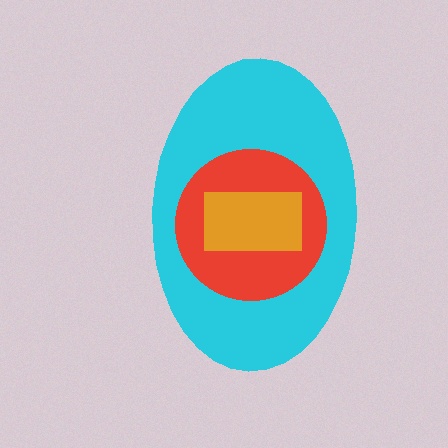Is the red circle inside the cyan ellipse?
Yes.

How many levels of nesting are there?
3.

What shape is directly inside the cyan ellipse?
The red circle.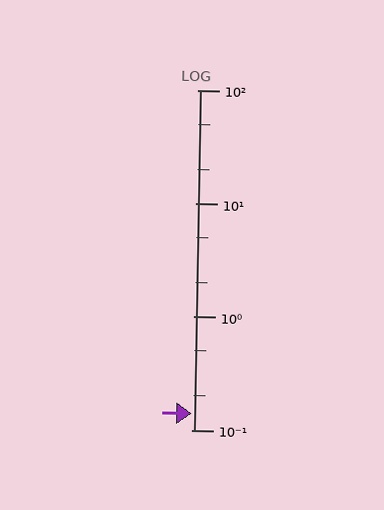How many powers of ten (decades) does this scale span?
The scale spans 3 decades, from 0.1 to 100.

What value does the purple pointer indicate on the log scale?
The pointer indicates approximately 0.14.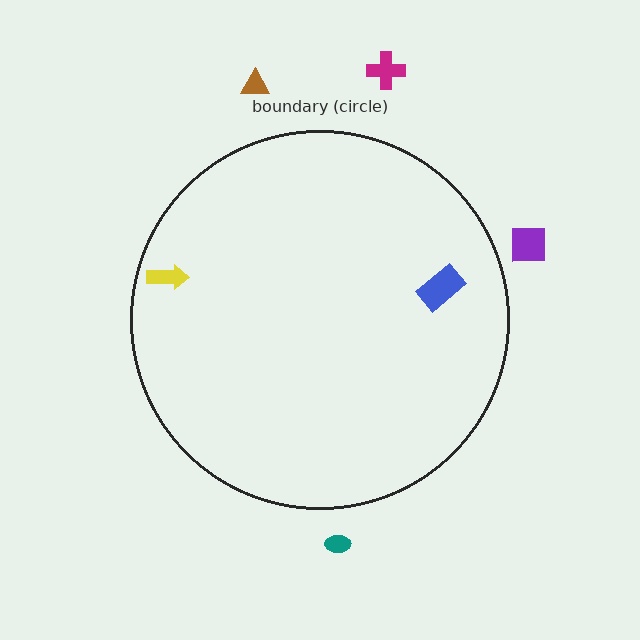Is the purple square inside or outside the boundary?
Outside.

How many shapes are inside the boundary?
2 inside, 4 outside.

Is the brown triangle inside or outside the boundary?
Outside.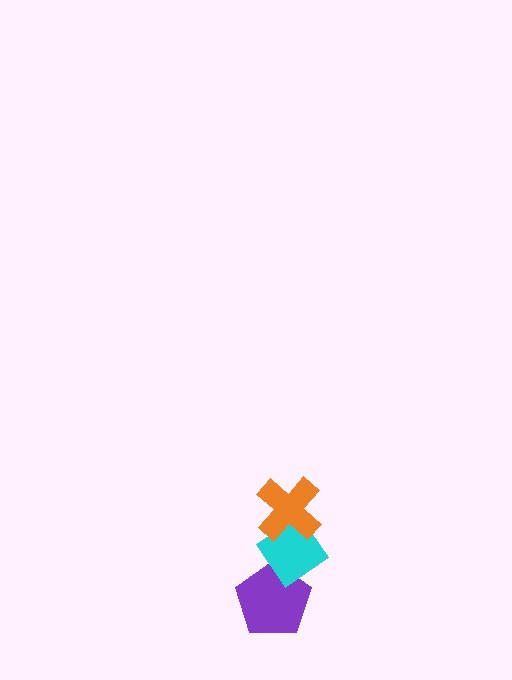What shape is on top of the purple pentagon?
The cyan diamond is on top of the purple pentagon.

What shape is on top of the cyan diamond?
The orange cross is on top of the cyan diamond.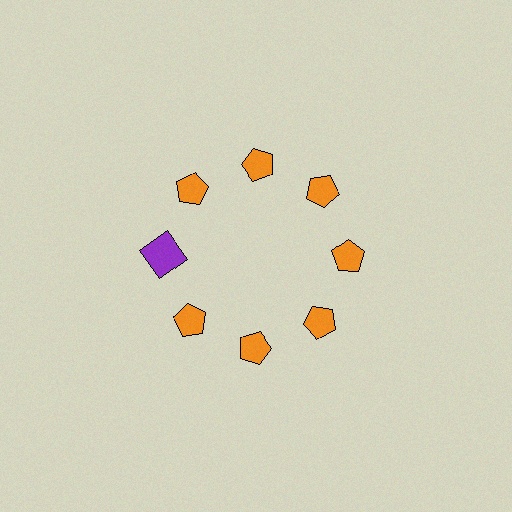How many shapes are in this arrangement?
There are 8 shapes arranged in a ring pattern.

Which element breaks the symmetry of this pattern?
The purple square at roughly the 9 o'clock position breaks the symmetry. All other shapes are orange pentagons.